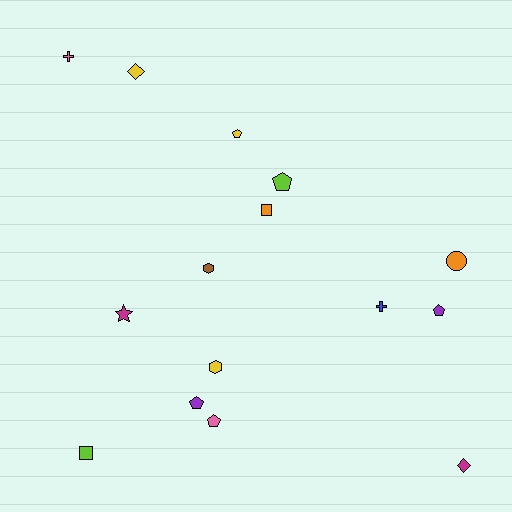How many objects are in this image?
There are 15 objects.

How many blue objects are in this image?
There is 1 blue object.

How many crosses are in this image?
There are 2 crosses.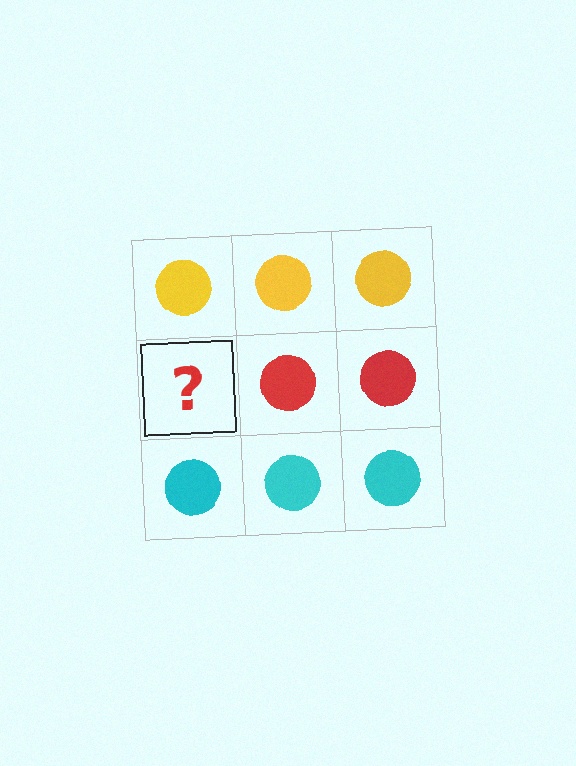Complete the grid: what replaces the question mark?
The question mark should be replaced with a red circle.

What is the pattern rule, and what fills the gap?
The rule is that each row has a consistent color. The gap should be filled with a red circle.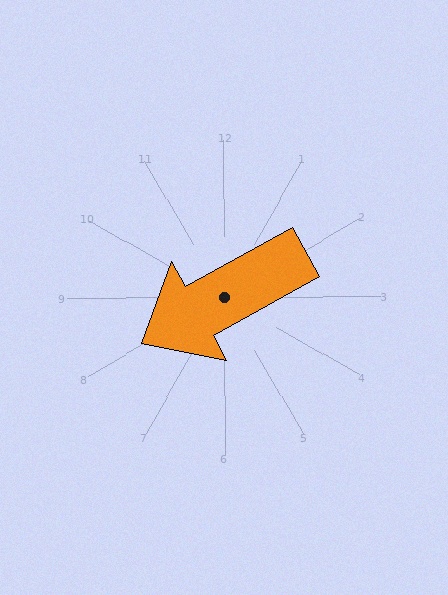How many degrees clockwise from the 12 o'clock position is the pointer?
Approximately 241 degrees.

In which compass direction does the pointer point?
Southwest.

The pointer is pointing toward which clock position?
Roughly 8 o'clock.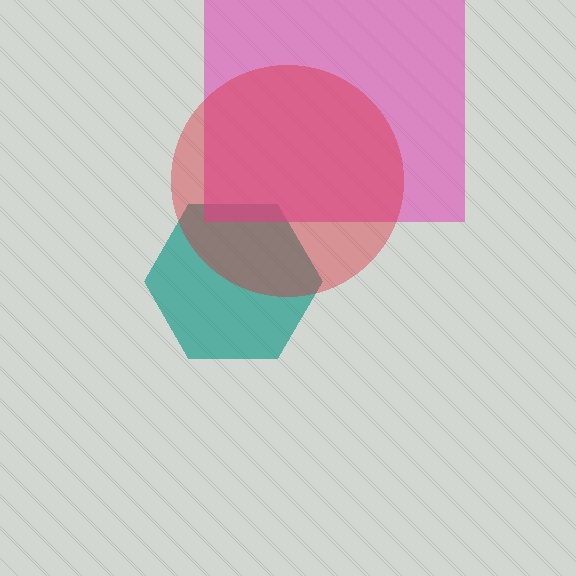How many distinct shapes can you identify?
There are 3 distinct shapes: a teal hexagon, a pink square, a red circle.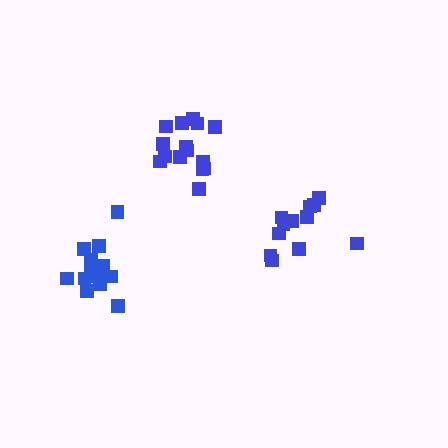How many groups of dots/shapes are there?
There are 3 groups.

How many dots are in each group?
Group 1: 15 dots, Group 2: 14 dots, Group 3: 13 dots (42 total).